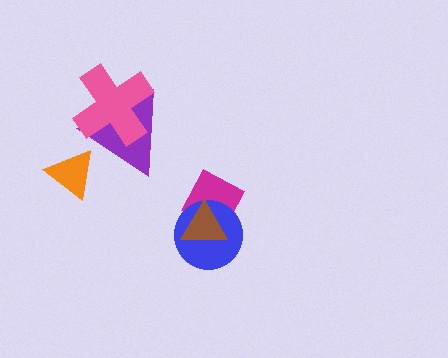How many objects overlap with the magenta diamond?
2 objects overlap with the magenta diamond.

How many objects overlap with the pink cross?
1 object overlaps with the pink cross.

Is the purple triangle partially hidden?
Yes, it is partially covered by another shape.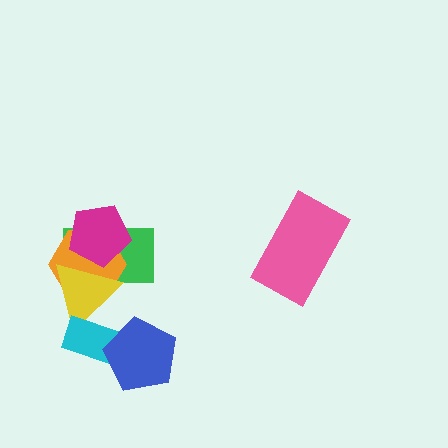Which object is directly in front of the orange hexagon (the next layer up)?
The yellow triangle is directly in front of the orange hexagon.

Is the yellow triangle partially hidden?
Yes, it is partially covered by another shape.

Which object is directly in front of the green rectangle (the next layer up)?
The orange hexagon is directly in front of the green rectangle.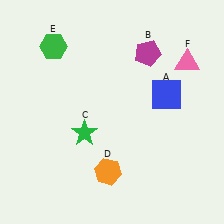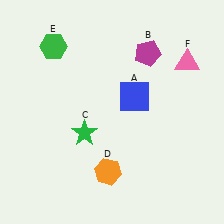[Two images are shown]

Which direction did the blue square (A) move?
The blue square (A) moved left.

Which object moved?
The blue square (A) moved left.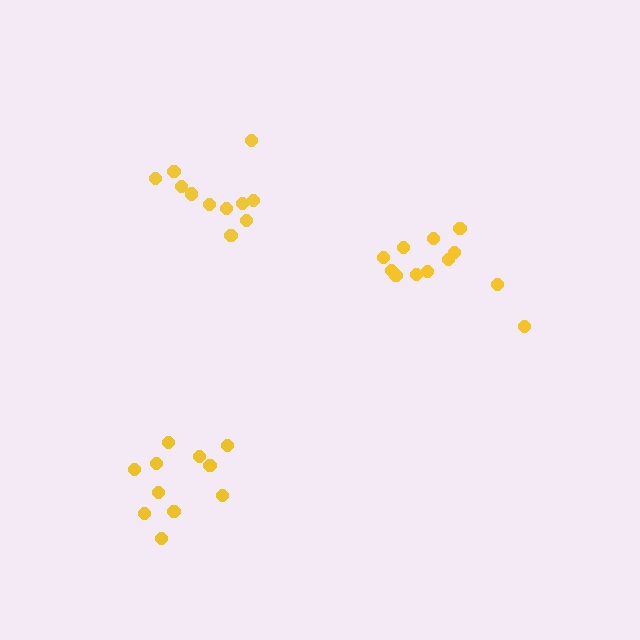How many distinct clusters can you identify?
There are 3 distinct clusters.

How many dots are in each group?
Group 1: 11 dots, Group 2: 11 dots, Group 3: 12 dots (34 total).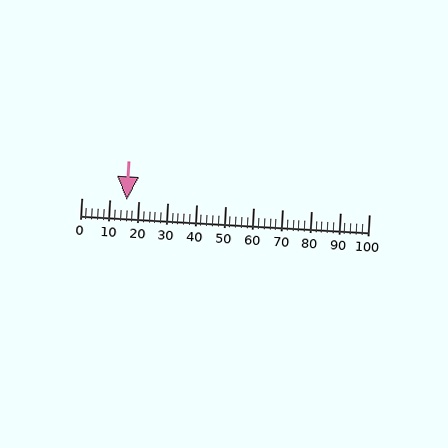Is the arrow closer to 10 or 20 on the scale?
The arrow is closer to 20.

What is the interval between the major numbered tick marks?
The major tick marks are spaced 10 units apart.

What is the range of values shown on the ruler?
The ruler shows values from 0 to 100.